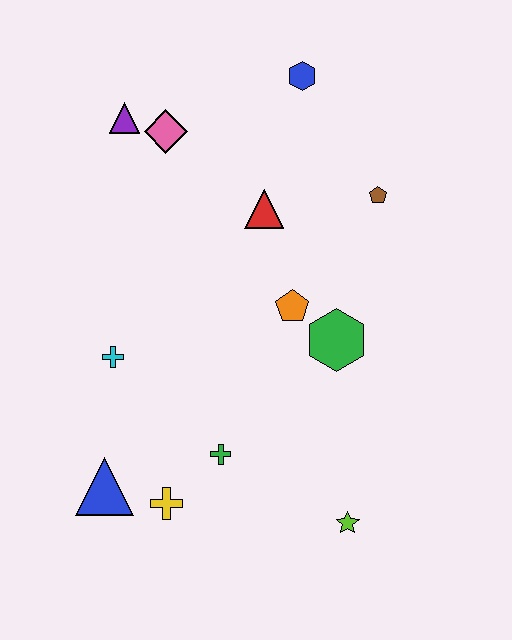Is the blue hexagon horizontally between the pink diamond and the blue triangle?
No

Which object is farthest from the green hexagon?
The purple triangle is farthest from the green hexagon.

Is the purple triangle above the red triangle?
Yes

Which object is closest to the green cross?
The yellow cross is closest to the green cross.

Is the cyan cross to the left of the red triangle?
Yes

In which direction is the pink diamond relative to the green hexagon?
The pink diamond is above the green hexagon.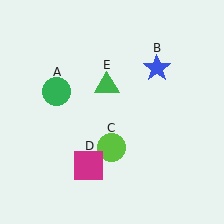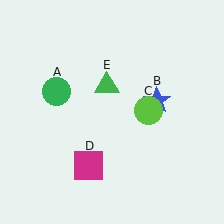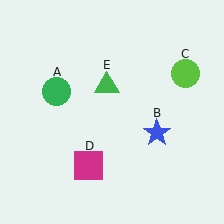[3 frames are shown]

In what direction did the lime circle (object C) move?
The lime circle (object C) moved up and to the right.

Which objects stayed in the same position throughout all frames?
Green circle (object A) and magenta square (object D) and green triangle (object E) remained stationary.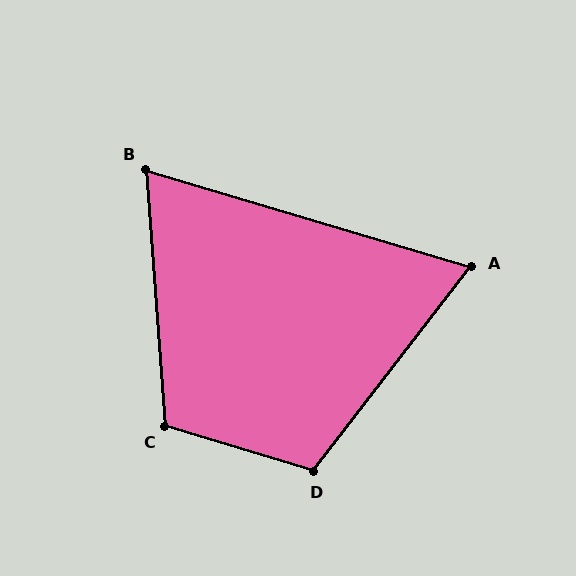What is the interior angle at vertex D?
Approximately 111 degrees (obtuse).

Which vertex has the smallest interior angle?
A, at approximately 69 degrees.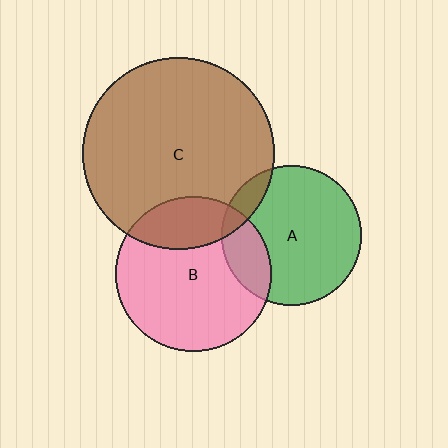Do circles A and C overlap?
Yes.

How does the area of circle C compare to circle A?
Approximately 1.9 times.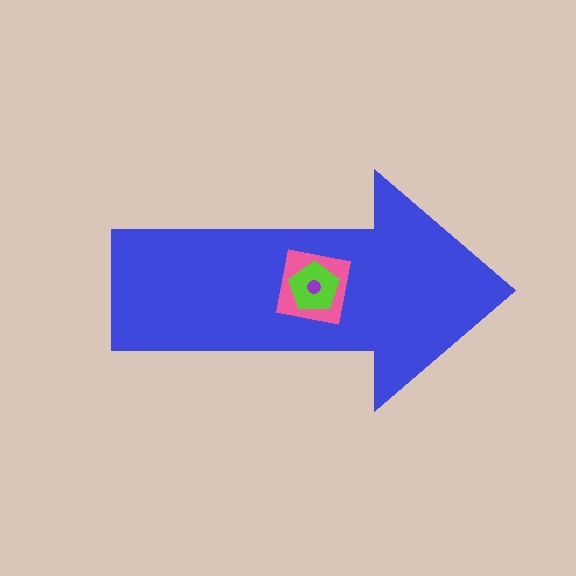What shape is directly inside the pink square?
The lime pentagon.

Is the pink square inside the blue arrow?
Yes.